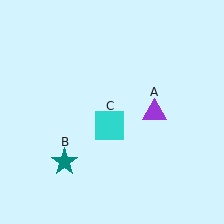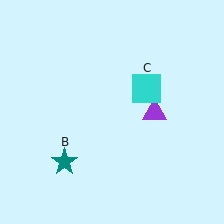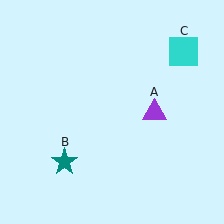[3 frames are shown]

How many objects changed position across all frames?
1 object changed position: cyan square (object C).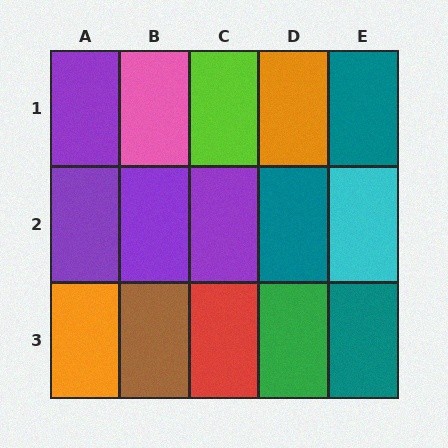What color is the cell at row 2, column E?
Cyan.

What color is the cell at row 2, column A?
Purple.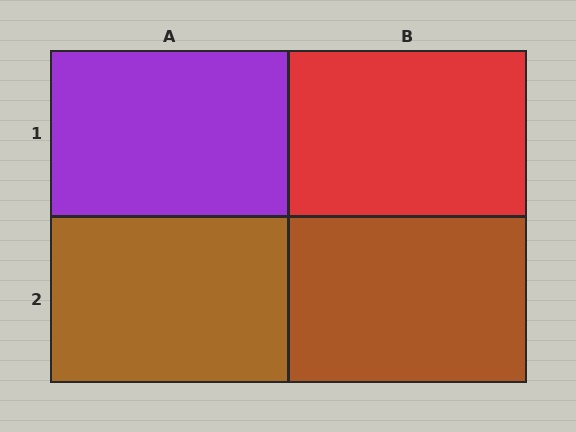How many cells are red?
1 cell is red.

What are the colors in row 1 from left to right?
Purple, red.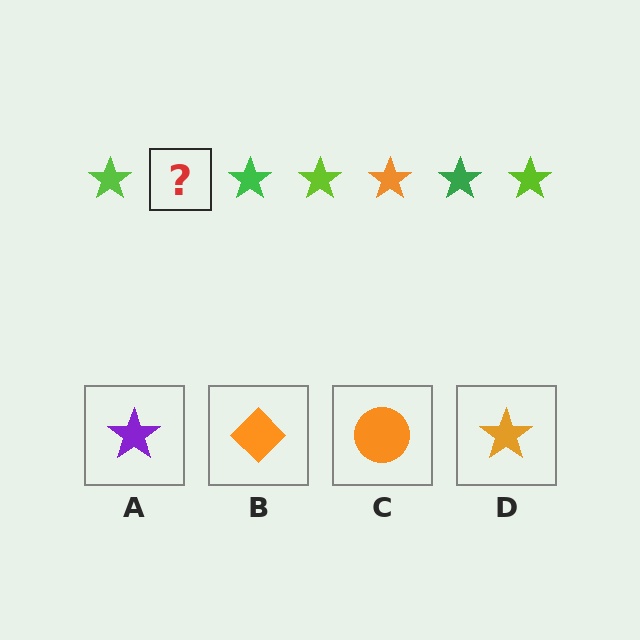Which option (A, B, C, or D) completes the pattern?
D.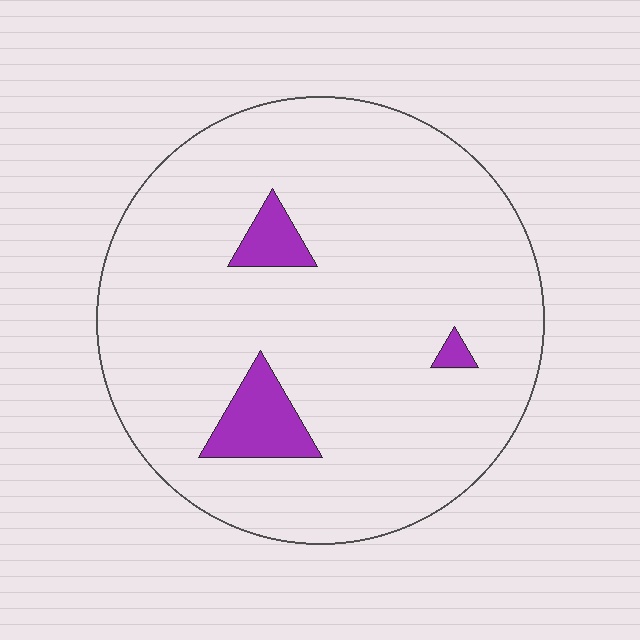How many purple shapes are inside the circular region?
3.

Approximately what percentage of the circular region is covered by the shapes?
Approximately 5%.